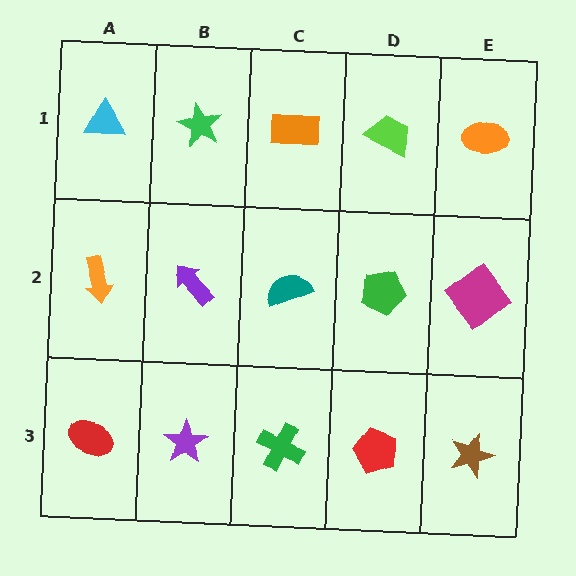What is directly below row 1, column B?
A purple arrow.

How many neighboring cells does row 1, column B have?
3.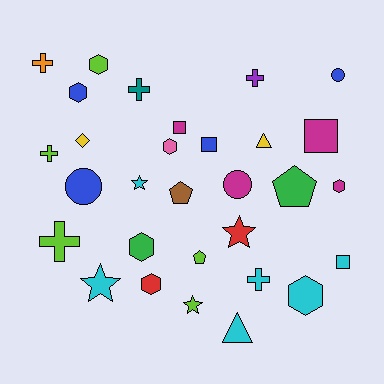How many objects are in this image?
There are 30 objects.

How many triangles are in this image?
There are 2 triangles.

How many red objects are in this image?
There are 2 red objects.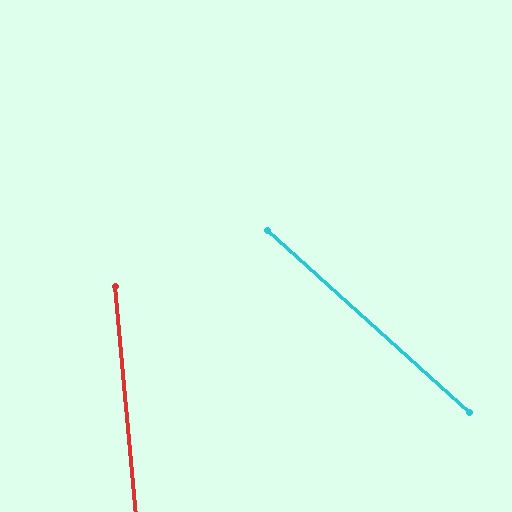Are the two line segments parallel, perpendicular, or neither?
Neither parallel nor perpendicular — they differ by about 43°.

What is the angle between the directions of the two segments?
Approximately 43 degrees.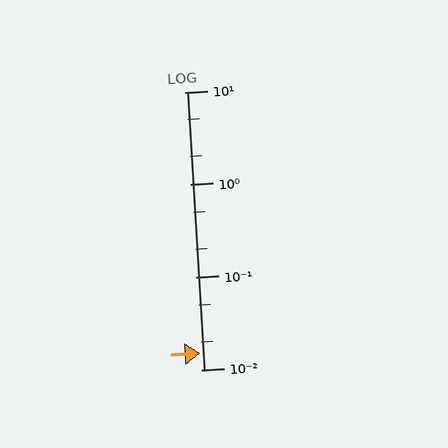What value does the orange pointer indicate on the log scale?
The pointer indicates approximately 0.015.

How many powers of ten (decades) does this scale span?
The scale spans 3 decades, from 0.01 to 10.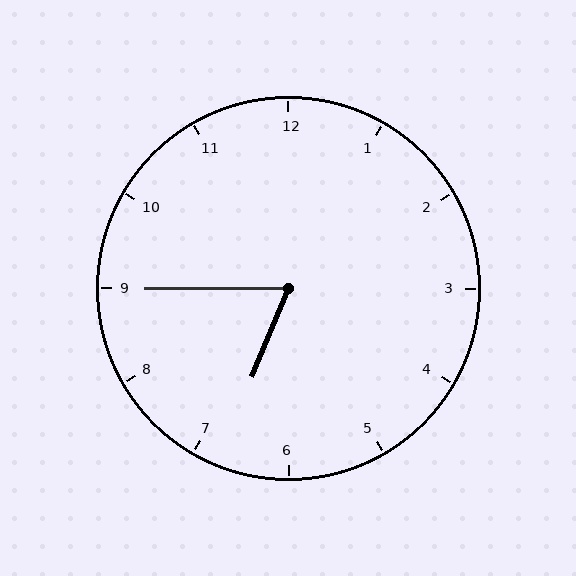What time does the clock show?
6:45.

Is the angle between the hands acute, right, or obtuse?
It is acute.